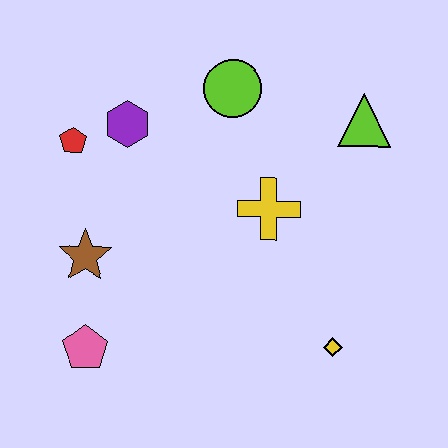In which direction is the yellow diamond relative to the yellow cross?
The yellow diamond is below the yellow cross.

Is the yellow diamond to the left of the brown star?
No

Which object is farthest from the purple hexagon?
The yellow diamond is farthest from the purple hexagon.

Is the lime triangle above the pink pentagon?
Yes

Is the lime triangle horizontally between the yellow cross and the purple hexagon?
No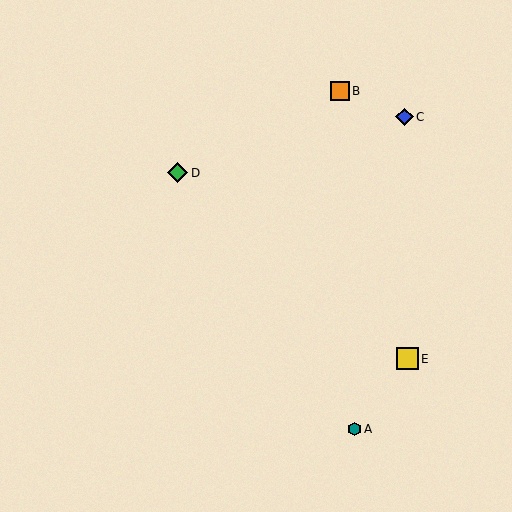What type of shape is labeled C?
Shape C is a blue diamond.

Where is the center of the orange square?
The center of the orange square is at (340, 91).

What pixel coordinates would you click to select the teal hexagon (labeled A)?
Click at (355, 429) to select the teal hexagon A.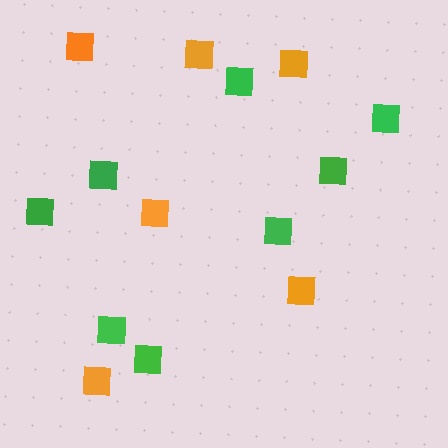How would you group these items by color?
There are 2 groups: one group of orange squares (6) and one group of green squares (8).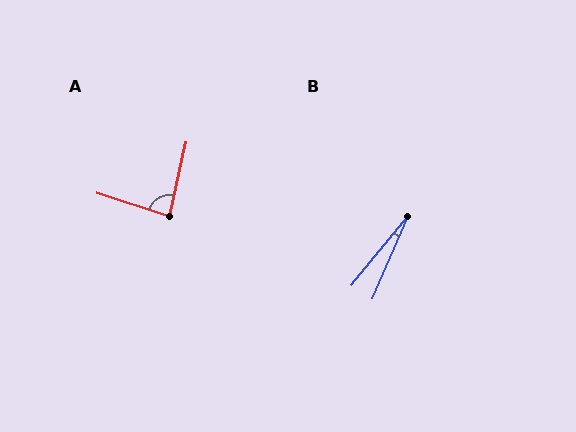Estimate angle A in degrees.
Approximately 85 degrees.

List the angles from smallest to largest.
B (15°), A (85°).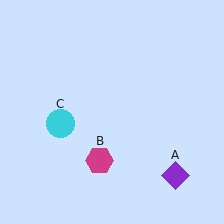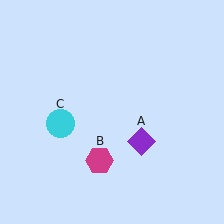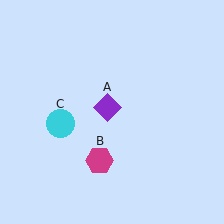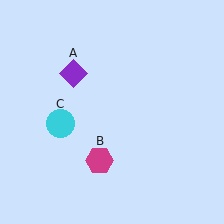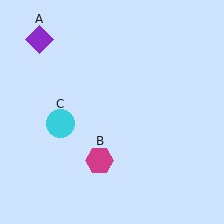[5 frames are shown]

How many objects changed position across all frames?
1 object changed position: purple diamond (object A).